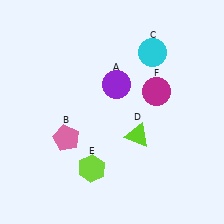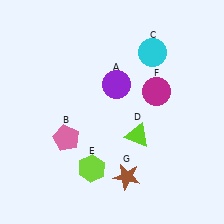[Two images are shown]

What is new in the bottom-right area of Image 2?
A brown star (G) was added in the bottom-right area of Image 2.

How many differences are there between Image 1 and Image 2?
There is 1 difference between the two images.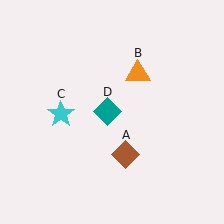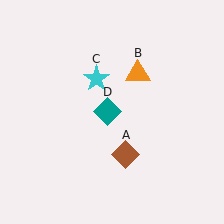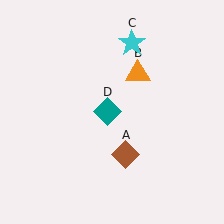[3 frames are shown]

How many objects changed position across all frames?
1 object changed position: cyan star (object C).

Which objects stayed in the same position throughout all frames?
Brown diamond (object A) and orange triangle (object B) and teal diamond (object D) remained stationary.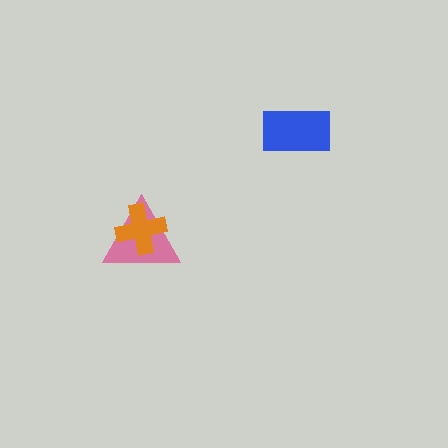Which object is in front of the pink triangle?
The orange cross is in front of the pink triangle.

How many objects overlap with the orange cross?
1 object overlaps with the orange cross.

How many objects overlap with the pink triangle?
1 object overlaps with the pink triangle.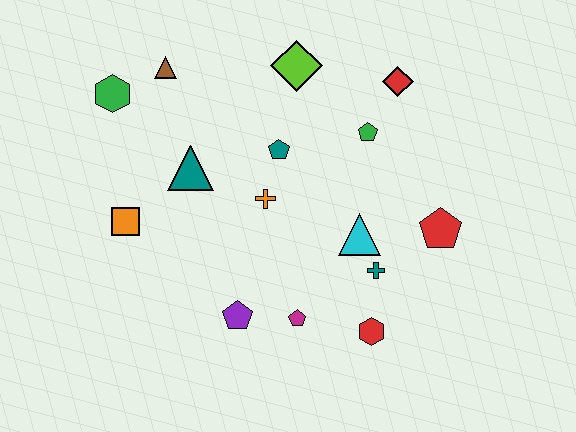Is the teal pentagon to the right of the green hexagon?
Yes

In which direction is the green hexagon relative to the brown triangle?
The green hexagon is to the left of the brown triangle.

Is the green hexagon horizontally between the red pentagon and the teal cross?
No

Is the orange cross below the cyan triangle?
No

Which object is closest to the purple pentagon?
The magenta pentagon is closest to the purple pentagon.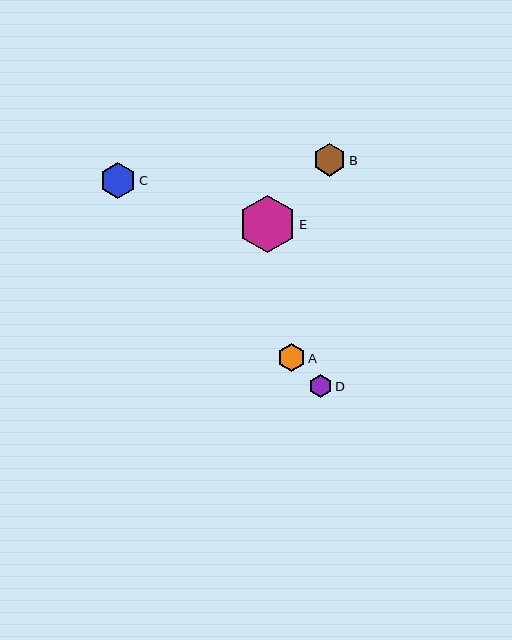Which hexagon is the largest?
Hexagon E is the largest with a size of approximately 57 pixels.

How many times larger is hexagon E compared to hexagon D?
Hexagon E is approximately 2.5 times the size of hexagon D.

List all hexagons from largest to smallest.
From largest to smallest: E, C, B, A, D.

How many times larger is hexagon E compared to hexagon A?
Hexagon E is approximately 2.0 times the size of hexagon A.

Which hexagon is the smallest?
Hexagon D is the smallest with a size of approximately 23 pixels.